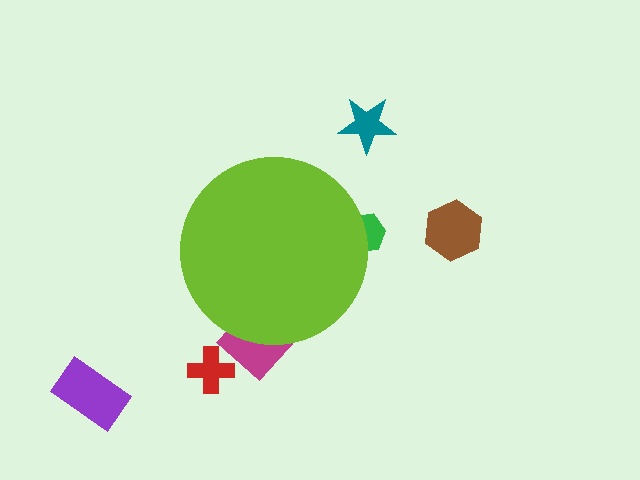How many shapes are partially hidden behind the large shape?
2 shapes are partially hidden.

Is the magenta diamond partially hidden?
Yes, the magenta diamond is partially hidden behind the lime circle.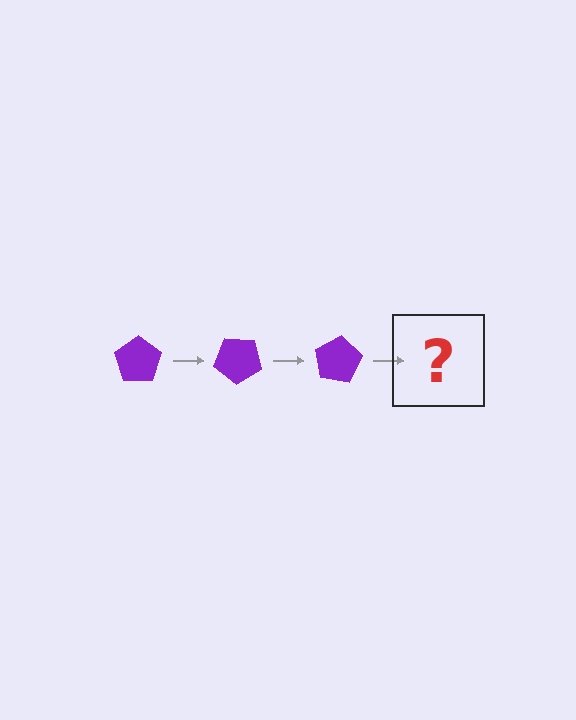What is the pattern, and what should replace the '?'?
The pattern is that the pentagon rotates 40 degrees each step. The '?' should be a purple pentagon rotated 120 degrees.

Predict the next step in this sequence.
The next step is a purple pentagon rotated 120 degrees.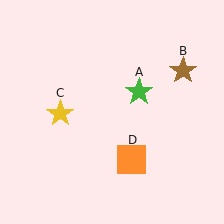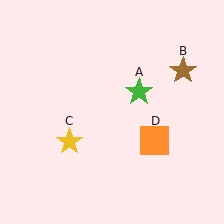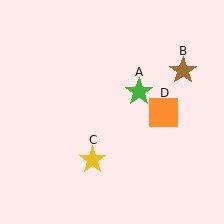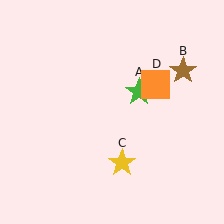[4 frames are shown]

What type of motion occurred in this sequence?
The yellow star (object C), orange square (object D) rotated counterclockwise around the center of the scene.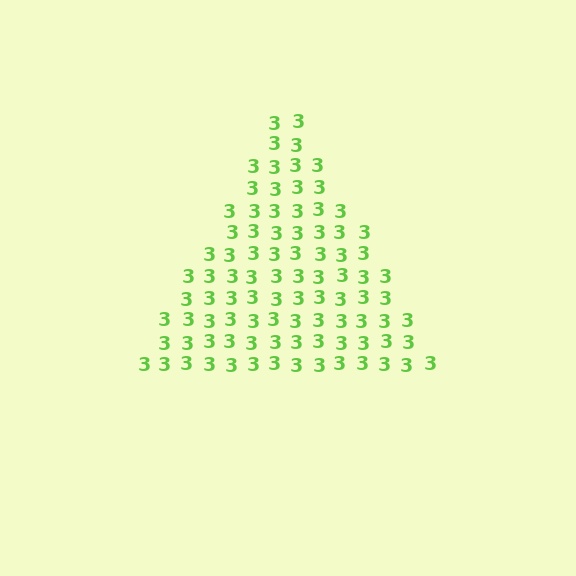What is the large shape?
The large shape is a triangle.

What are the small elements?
The small elements are digit 3's.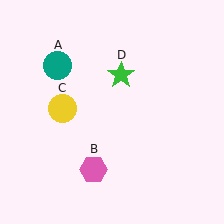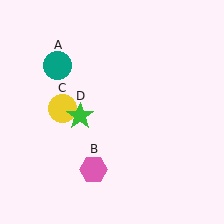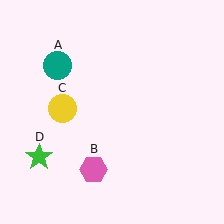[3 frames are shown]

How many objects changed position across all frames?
1 object changed position: green star (object D).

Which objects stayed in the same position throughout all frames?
Teal circle (object A) and pink hexagon (object B) and yellow circle (object C) remained stationary.